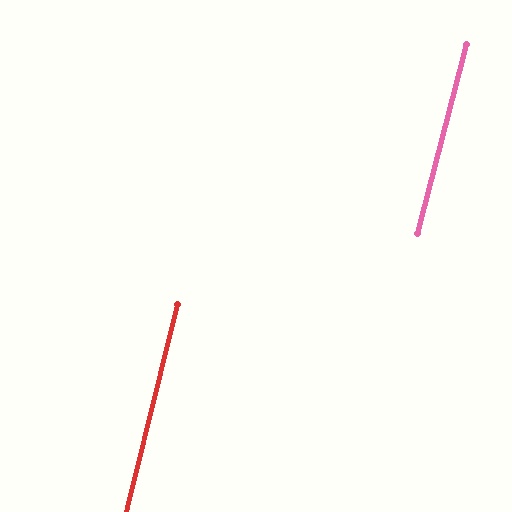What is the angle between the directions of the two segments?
Approximately 1 degree.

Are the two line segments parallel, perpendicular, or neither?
Parallel — their directions differ by only 0.6°.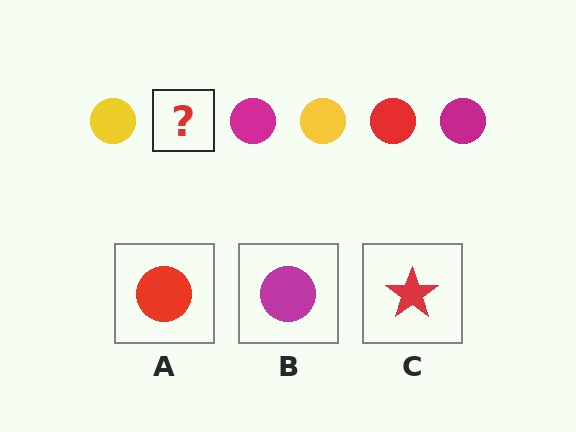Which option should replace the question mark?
Option A.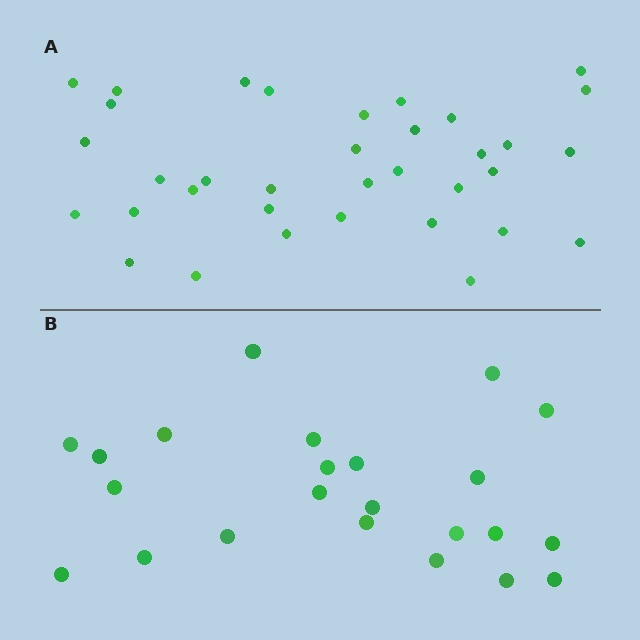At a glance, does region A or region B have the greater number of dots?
Region A (the top region) has more dots.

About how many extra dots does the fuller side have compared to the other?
Region A has roughly 12 or so more dots than region B.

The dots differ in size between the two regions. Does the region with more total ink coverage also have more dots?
No. Region B has more total ink coverage because its dots are larger, but region A actually contains more individual dots. Total area can be misleading — the number of items is what matters here.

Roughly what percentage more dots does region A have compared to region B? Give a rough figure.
About 50% more.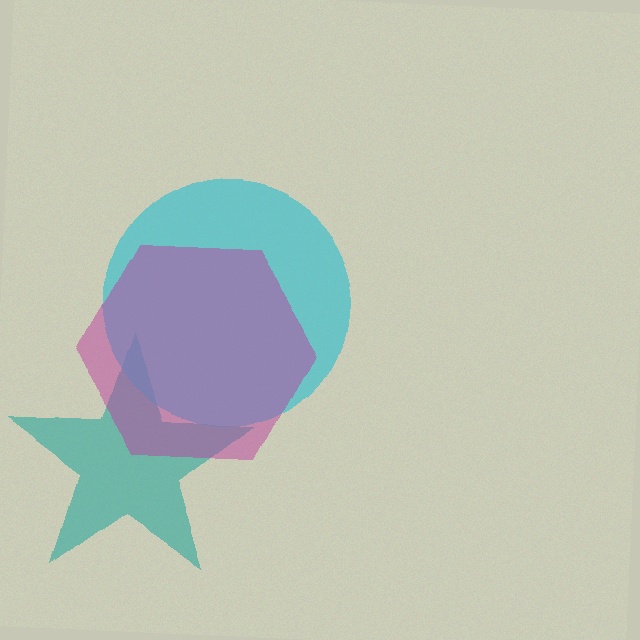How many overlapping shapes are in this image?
There are 3 overlapping shapes in the image.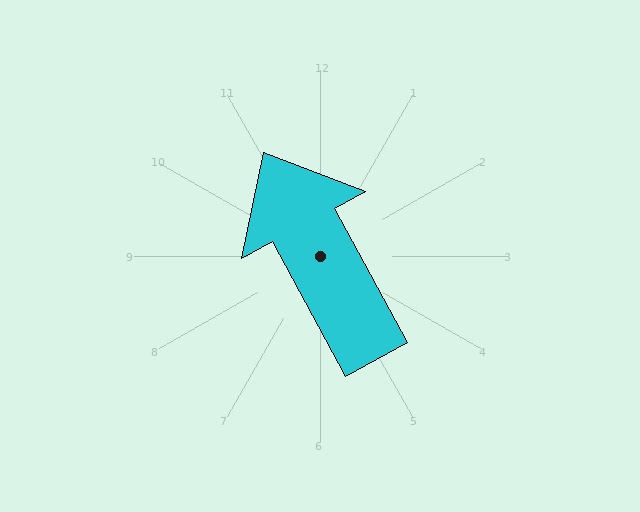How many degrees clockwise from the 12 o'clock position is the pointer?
Approximately 332 degrees.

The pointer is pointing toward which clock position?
Roughly 11 o'clock.